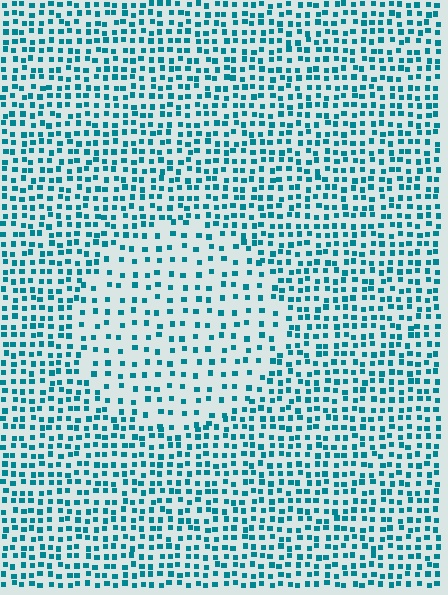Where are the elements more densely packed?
The elements are more densely packed outside the circle boundary.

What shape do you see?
I see a circle.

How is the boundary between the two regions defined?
The boundary is defined by a change in element density (approximately 1.9x ratio). All elements are the same color, size, and shape.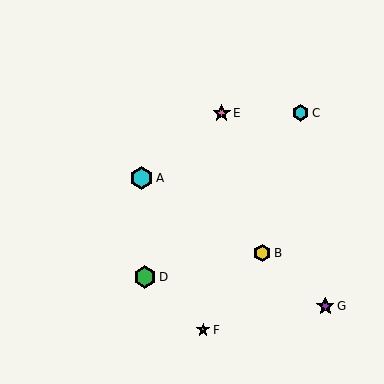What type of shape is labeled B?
Shape B is a yellow hexagon.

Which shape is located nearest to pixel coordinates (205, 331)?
The lime star (labeled F) at (203, 330) is nearest to that location.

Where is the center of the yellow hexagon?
The center of the yellow hexagon is at (262, 253).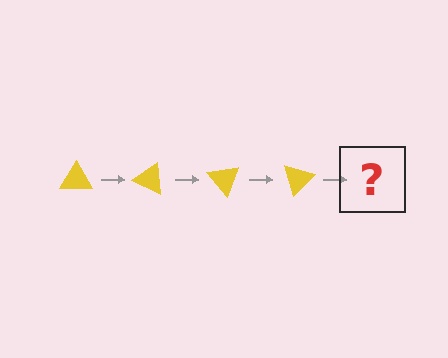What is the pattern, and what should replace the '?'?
The pattern is that the triangle rotates 25 degrees each step. The '?' should be a yellow triangle rotated 100 degrees.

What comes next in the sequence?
The next element should be a yellow triangle rotated 100 degrees.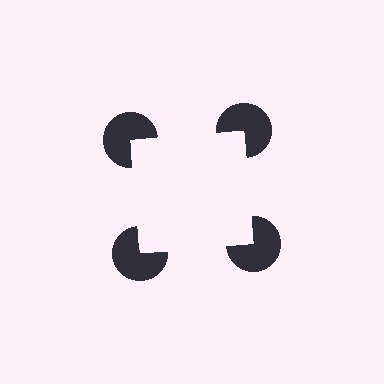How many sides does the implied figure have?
4 sides.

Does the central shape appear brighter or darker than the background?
It typically appears slightly brighter than the background, even though no actual brightness change is drawn.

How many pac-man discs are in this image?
There are 4 — one at each vertex of the illusory square.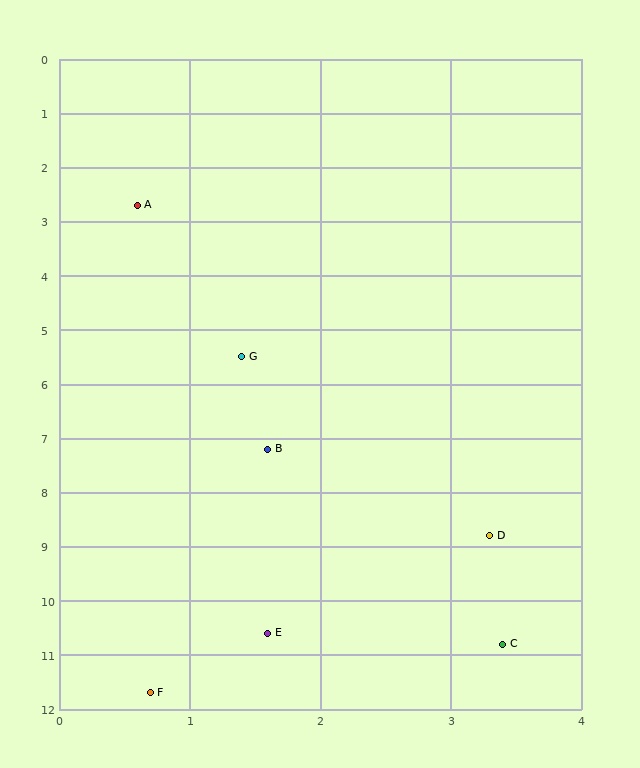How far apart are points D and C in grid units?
Points D and C are about 2.0 grid units apart.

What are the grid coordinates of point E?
Point E is at approximately (1.6, 10.6).